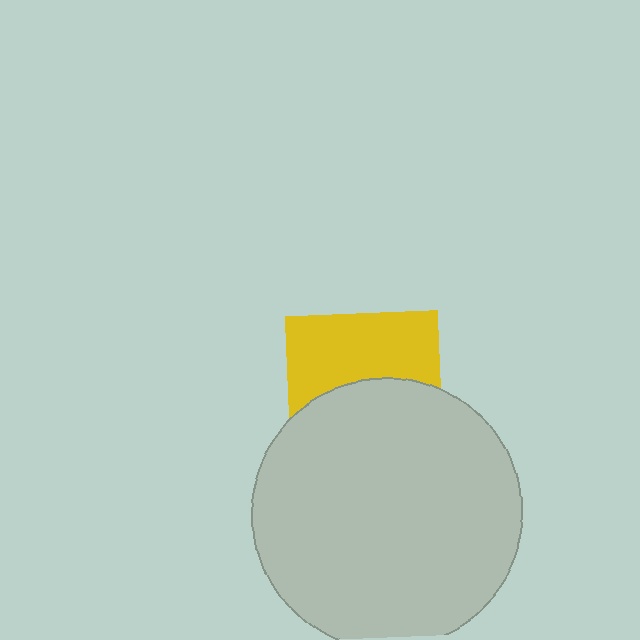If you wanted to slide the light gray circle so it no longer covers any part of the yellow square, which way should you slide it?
Slide it down — that is the most direct way to separate the two shapes.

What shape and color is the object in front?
The object in front is a light gray circle.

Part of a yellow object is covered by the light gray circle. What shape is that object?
It is a square.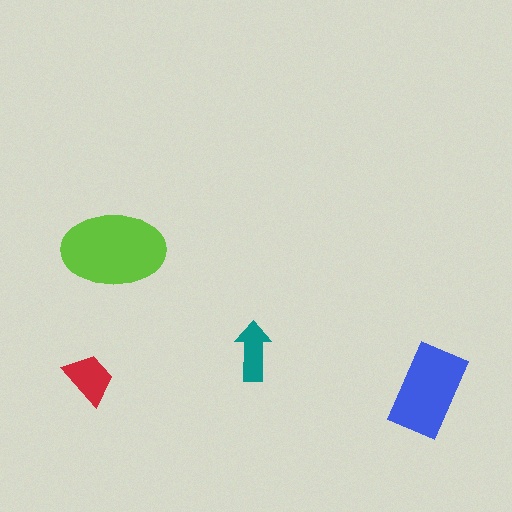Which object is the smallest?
The teal arrow.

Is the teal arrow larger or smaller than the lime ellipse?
Smaller.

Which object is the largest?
The lime ellipse.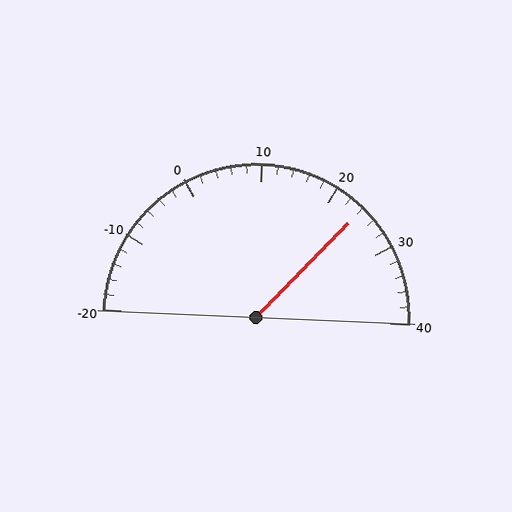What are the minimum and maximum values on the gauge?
The gauge ranges from -20 to 40.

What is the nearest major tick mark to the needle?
The nearest major tick mark is 20.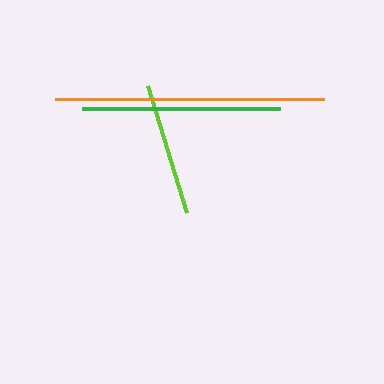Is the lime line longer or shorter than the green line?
The green line is longer than the lime line.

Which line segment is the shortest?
The lime line is the shortest at approximately 132 pixels.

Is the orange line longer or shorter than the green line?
The orange line is longer than the green line.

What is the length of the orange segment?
The orange segment is approximately 269 pixels long.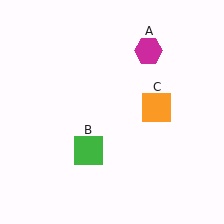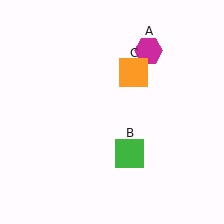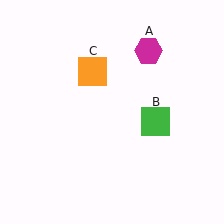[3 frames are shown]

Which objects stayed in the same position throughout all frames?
Magenta hexagon (object A) remained stationary.